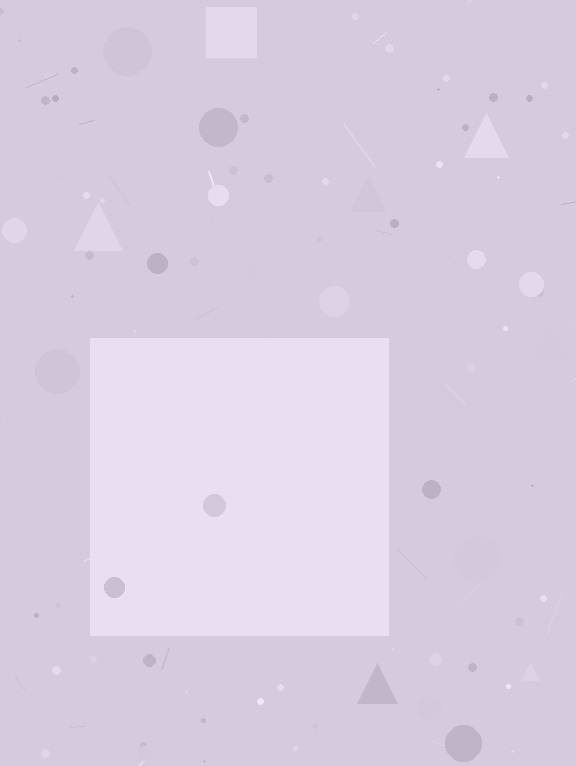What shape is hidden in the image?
A square is hidden in the image.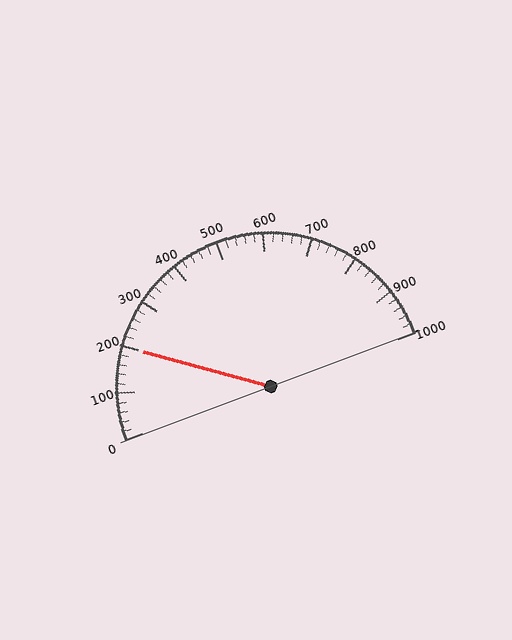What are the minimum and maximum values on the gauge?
The gauge ranges from 0 to 1000.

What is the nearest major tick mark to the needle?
The nearest major tick mark is 200.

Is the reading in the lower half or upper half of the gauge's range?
The reading is in the lower half of the range (0 to 1000).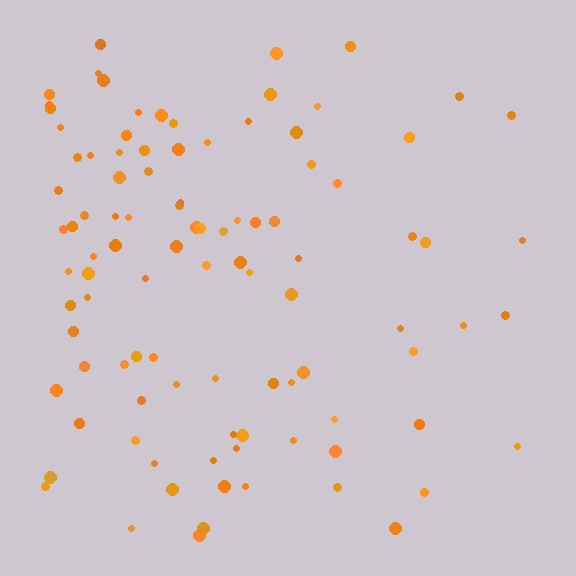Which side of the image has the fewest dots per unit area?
The right.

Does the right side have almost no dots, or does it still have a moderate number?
Still a moderate number, just noticeably fewer than the left.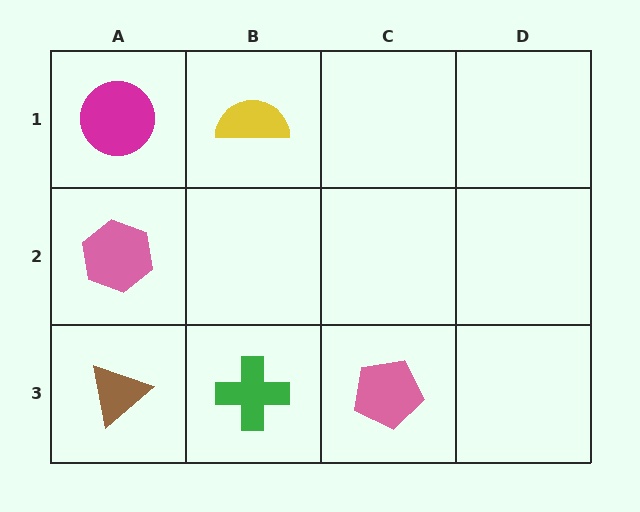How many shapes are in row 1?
2 shapes.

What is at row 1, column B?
A yellow semicircle.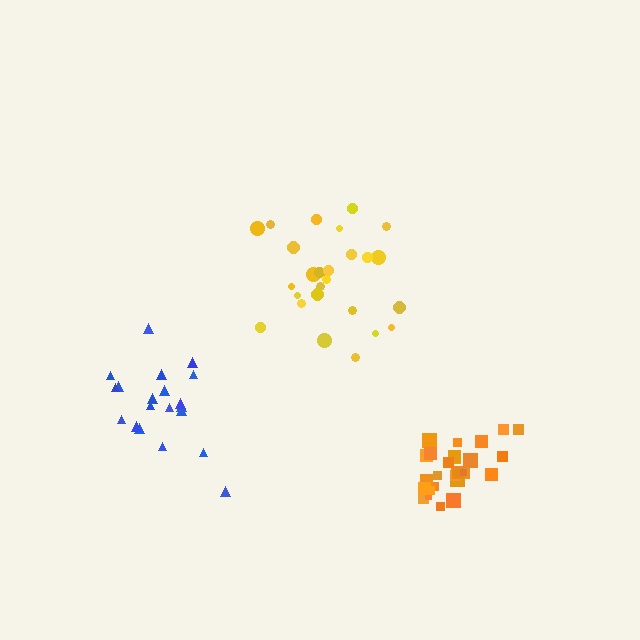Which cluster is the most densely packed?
Orange.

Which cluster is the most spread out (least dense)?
Blue.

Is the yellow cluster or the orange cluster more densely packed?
Orange.